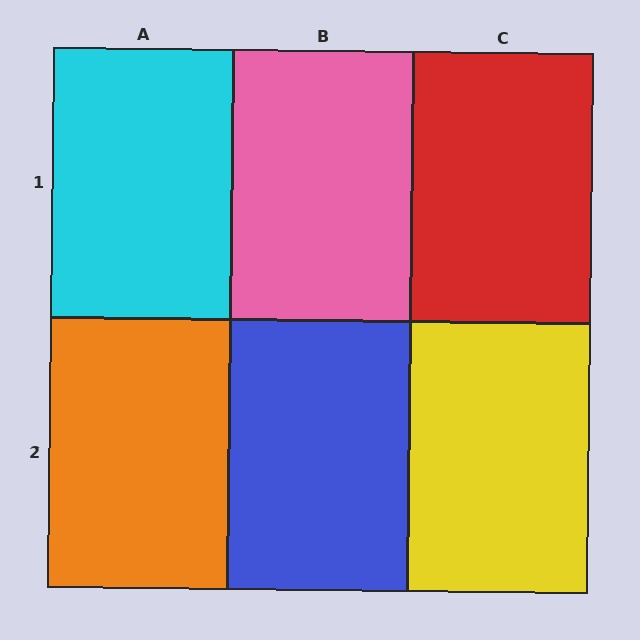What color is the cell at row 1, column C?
Red.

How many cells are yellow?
1 cell is yellow.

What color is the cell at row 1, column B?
Pink.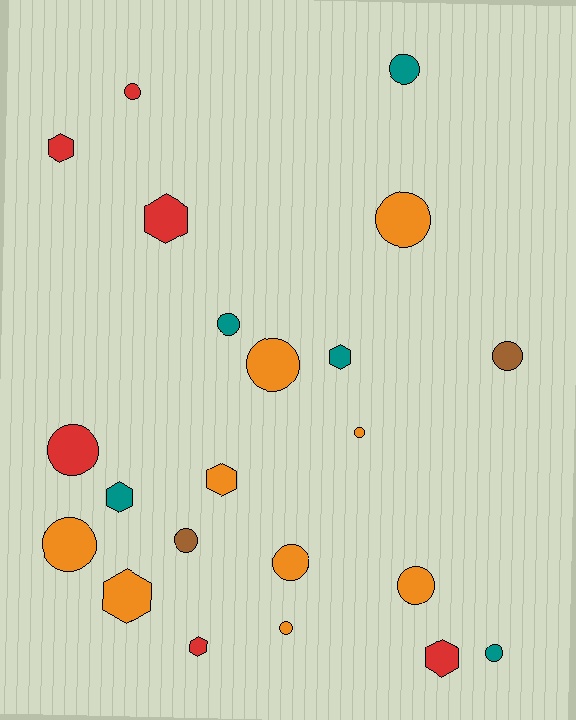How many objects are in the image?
There are 22 objects.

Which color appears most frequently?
Orange, with 9 objects.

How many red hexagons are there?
There are 4 red hexagons.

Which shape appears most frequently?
Circle, with 14 objects.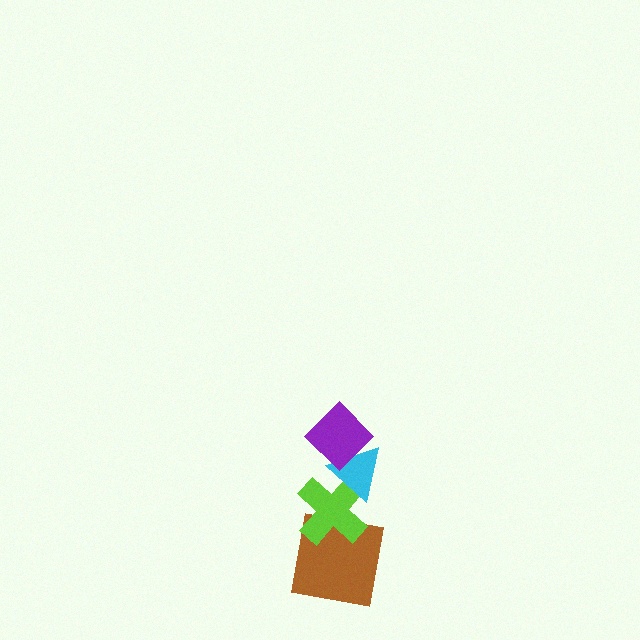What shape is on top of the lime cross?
The cyan triangle is on top of the lime cross.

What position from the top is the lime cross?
The lime cross is 3rd from the top.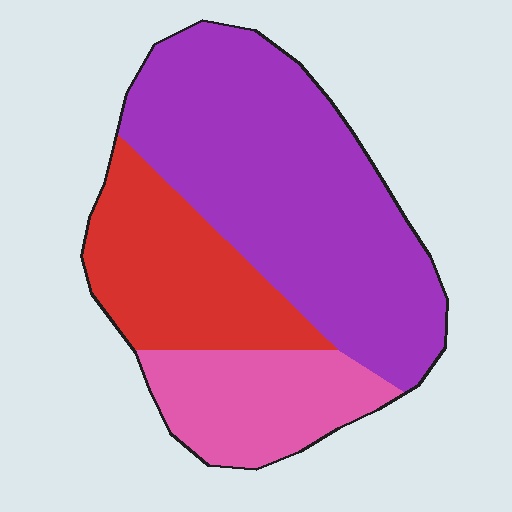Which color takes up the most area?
Purple, at roughly 55%.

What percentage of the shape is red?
Red covers 25% of the shape.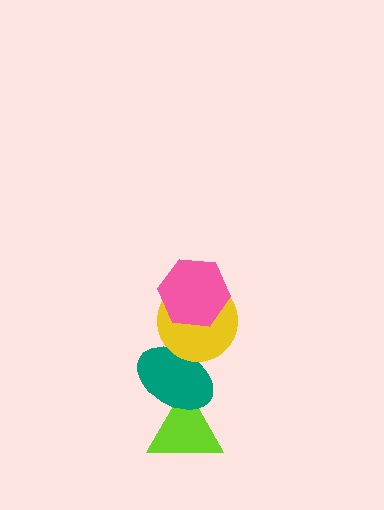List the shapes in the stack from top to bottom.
From top to bottom: the pink hexagon, the yellow circle, the teal ellipse, the lime triangle.